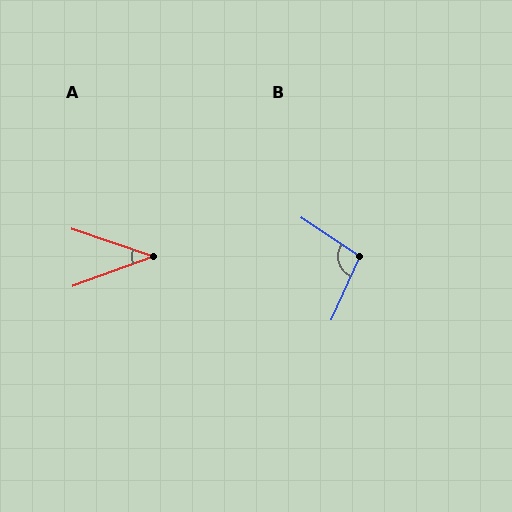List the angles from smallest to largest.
A (39°), B (100°).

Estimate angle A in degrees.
Approximately 39 degrees.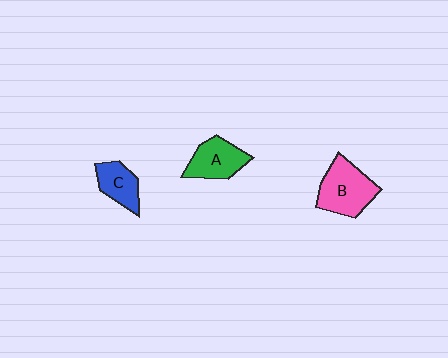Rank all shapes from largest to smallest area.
From largest to smallest: B (pink), A (green), C (blue).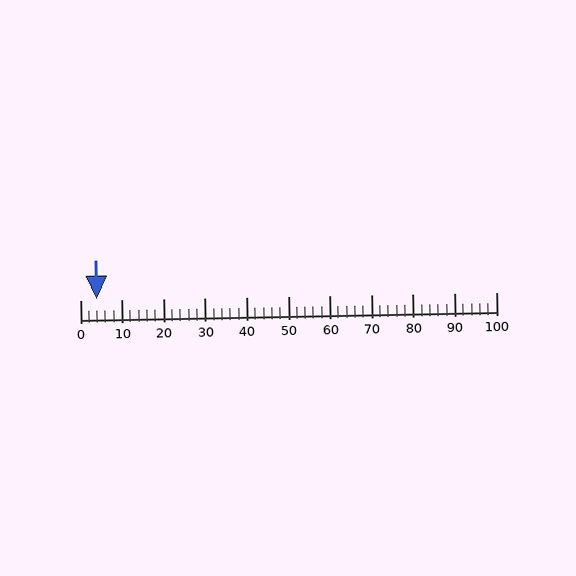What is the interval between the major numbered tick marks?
The major tick marks are spaced 10 units apart.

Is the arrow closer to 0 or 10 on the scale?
The arrow is closer to 0.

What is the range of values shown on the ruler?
The ruler shows values from 0 to 100.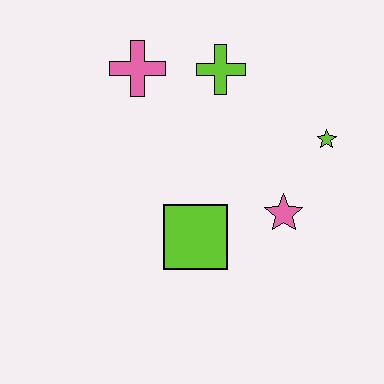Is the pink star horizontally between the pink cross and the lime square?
No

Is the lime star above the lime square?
Yes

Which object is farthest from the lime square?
The pink cross is farthest from the lime square.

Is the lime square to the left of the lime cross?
Yes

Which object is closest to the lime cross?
The pink cross is closest to the lime cross.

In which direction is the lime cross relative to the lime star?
The lime cross is to the left of the lime star.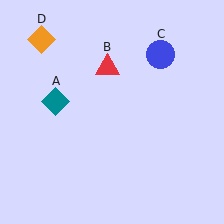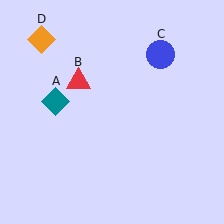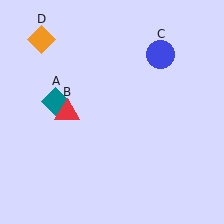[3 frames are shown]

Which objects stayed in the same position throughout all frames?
Teal diamond (object A) and blue circle (object C) and orange diamond (object D) remained stationary.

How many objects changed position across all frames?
1 object changed position: red triangle (object B).